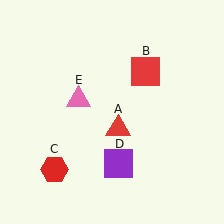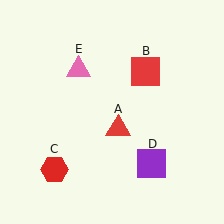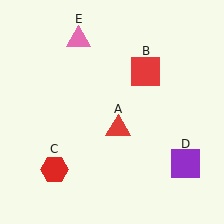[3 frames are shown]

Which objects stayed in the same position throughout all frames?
Red triangle (object A) and red square (object B) and red hexagon (object C) remained stationary.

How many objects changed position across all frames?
2 objects changed position: purple square (object D), pink triangle (object E).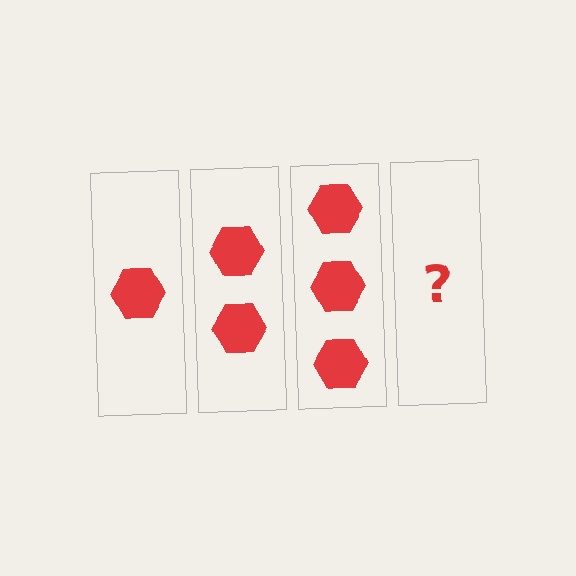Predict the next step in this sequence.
The next step is 4 hexagons.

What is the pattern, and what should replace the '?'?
The pattern is that each step adds one more hexagon. The '?' should be 4 hexagons.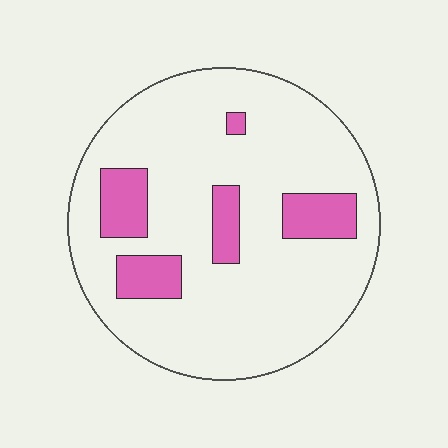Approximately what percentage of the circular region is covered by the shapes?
Approximately 15%.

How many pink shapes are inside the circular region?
5.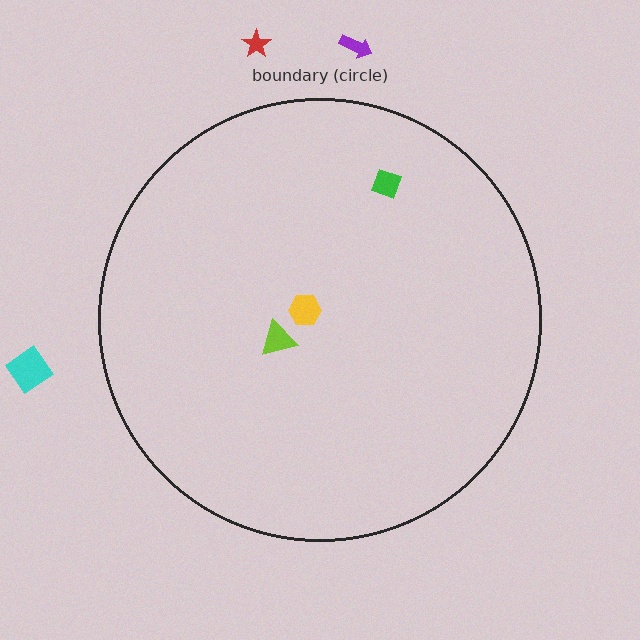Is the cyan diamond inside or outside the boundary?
Outside.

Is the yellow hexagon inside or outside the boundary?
Inside.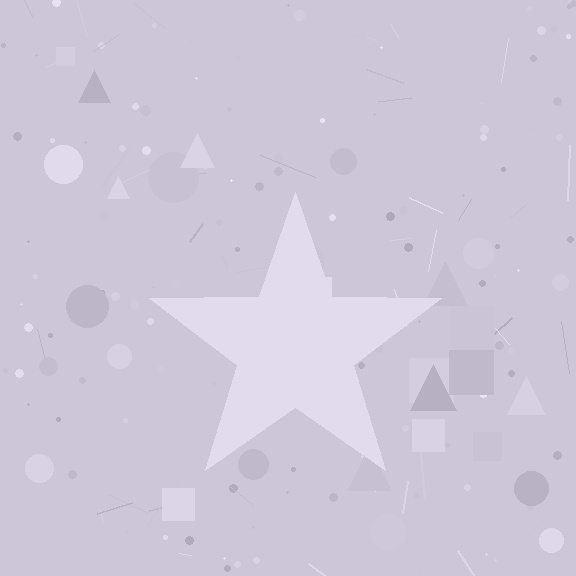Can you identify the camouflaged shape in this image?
The camouflaged shape is a star.